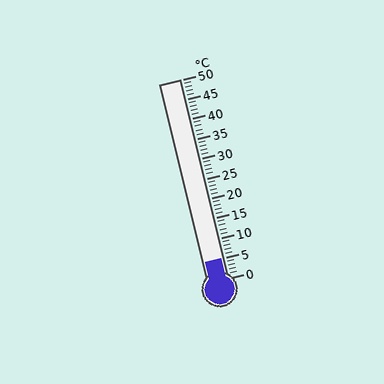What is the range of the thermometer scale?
The thermometer scale ranges from 0°C to 50°C.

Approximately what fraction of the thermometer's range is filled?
The thermometer is filled to approximately 10% of its range.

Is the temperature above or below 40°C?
The temperature is below 40°C.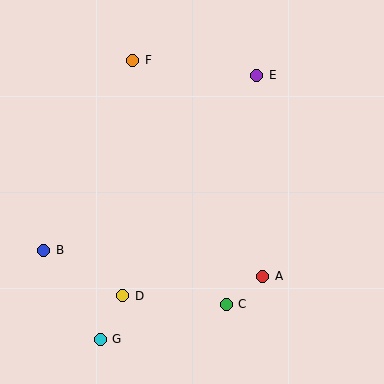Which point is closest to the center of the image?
Point A at (263, 276) is closest to the center.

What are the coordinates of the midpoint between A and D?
The midpoint between A and D is at (193, 286).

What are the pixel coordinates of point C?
Point C is at (226, 304).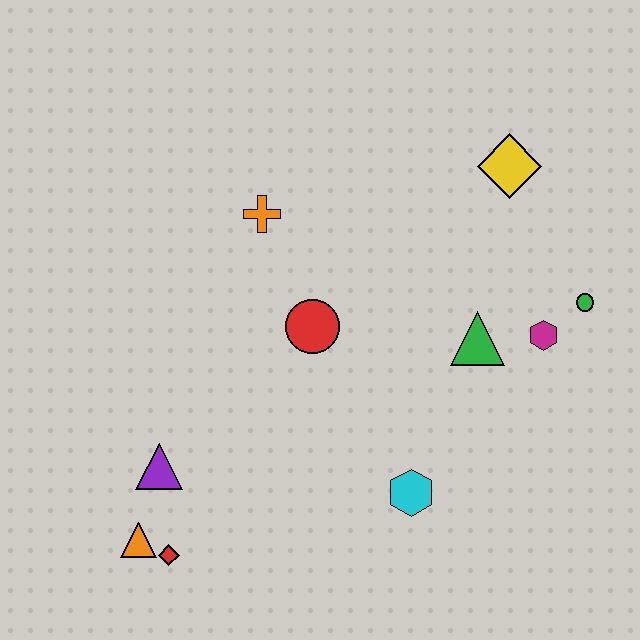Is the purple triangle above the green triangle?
No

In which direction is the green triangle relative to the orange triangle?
The green triangle is to the right of the orange triangle.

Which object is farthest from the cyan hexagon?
The yellow diamond is farthest from the cyan hexagon.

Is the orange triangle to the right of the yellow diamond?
No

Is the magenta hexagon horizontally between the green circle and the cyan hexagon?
Yes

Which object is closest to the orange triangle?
The red diamond is closest to the orange triangle.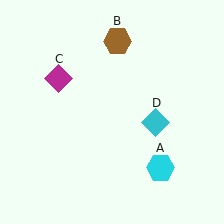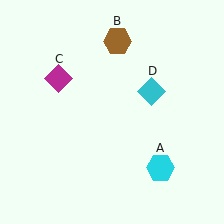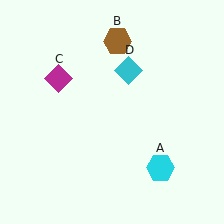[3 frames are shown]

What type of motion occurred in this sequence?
The cyan diamond (object D) rotated counterclockwise around the center of the scene.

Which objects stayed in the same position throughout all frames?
Cyan hexagon (object A) and brown hexagon (object B) and magenta diamond (object C) remained stationary.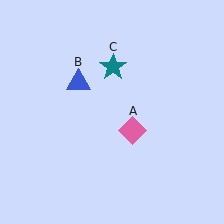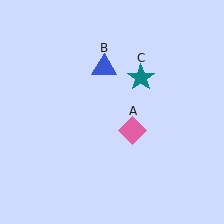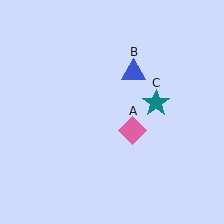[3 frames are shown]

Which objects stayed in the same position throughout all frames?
Pink diamond (object A) remained stationary.